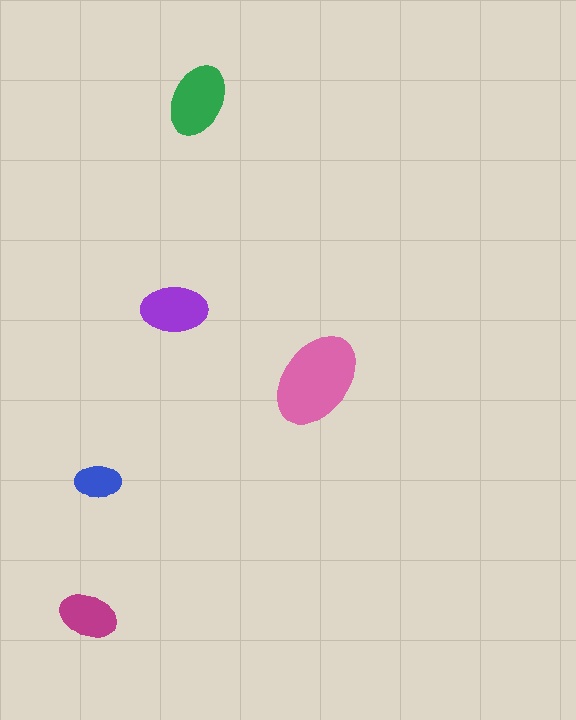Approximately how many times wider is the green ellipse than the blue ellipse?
About 1.5 times wider.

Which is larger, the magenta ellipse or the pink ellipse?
The pink one.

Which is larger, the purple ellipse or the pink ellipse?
The pink one.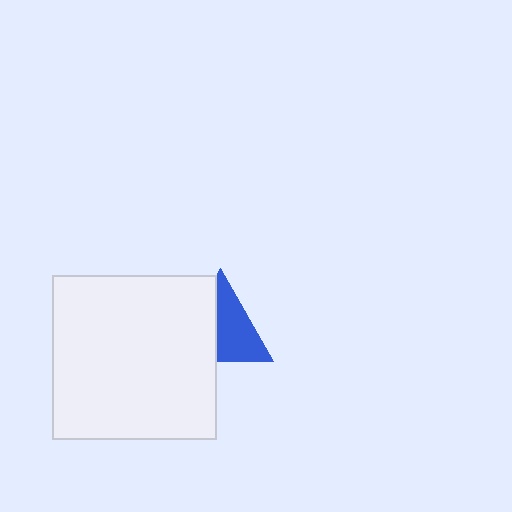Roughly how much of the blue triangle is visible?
About half of it is visible (roughly 55%).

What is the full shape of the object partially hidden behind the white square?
The partially hidden object is a blue triangle.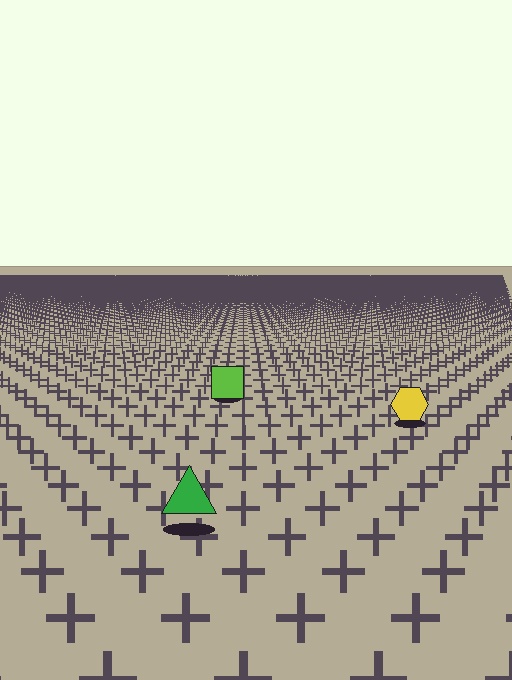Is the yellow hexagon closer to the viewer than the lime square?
Yes. The yellow hexagon is closer — you can tell from the texture gradient: the ground texture is coarser near it.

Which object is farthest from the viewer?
The lime square is farthest from the viewer. It appears smaller and the ground texture around it is denser.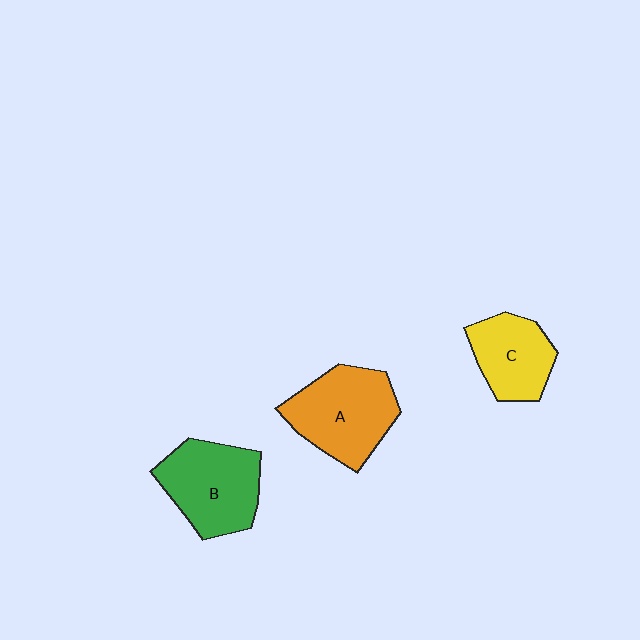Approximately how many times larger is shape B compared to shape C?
Approximately 1.3 times.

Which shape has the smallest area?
Shape C (yellow).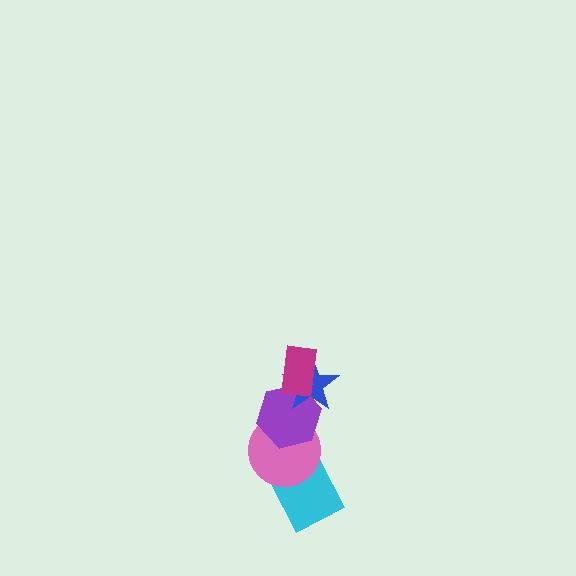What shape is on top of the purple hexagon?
The blue star is on top of the purple hexagon.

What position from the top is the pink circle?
The pink circle is 4th from the top.